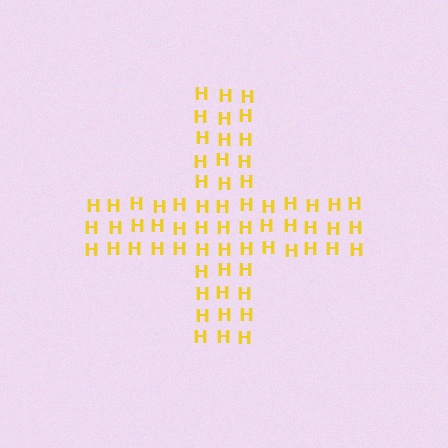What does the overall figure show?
The overall figure shows a cross.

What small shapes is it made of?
It is made of small letter H's.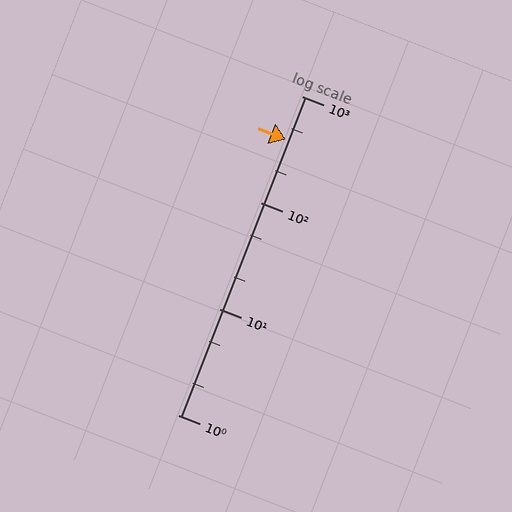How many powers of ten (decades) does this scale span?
The scale spans 3 decades, from 1 to 1000.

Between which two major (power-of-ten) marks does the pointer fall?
The pointer is between 100 and 1000.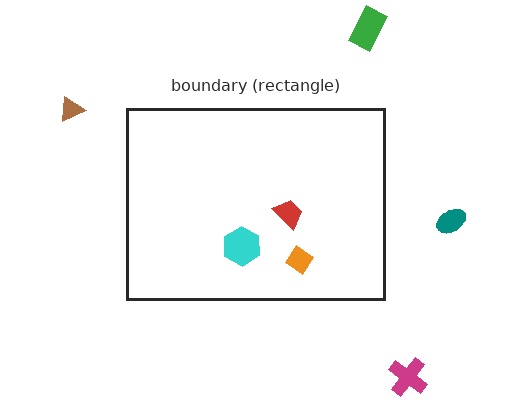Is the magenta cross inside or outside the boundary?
Outside.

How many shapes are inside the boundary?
3 inside, 4 outside.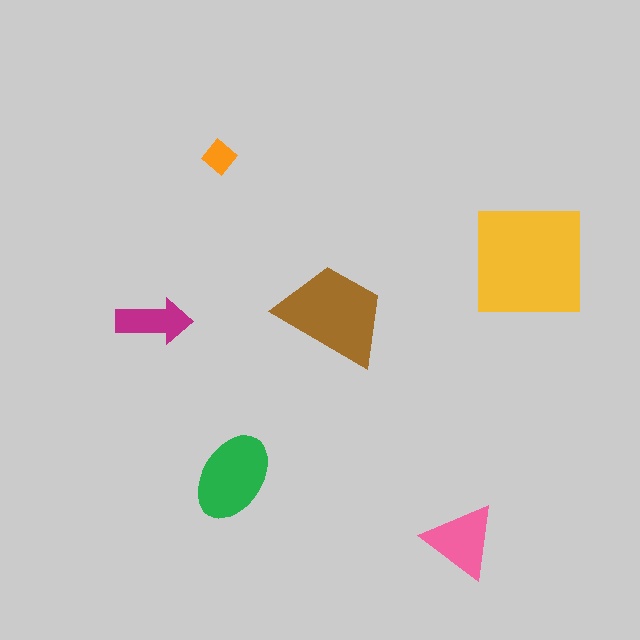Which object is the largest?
The yellow square.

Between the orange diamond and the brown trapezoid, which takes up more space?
The brown trapezoid.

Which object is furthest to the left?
The magenta arrow is leftmost.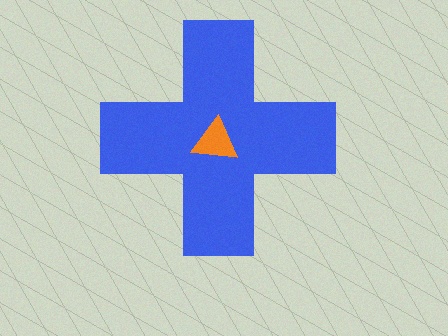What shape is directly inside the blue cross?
The orange triangle.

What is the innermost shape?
The orange triangle.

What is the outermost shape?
The blue cross.